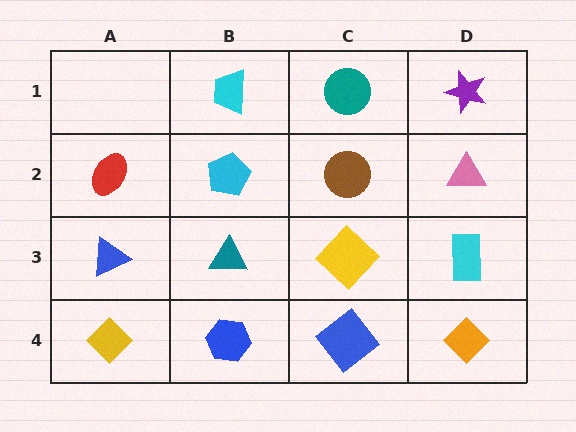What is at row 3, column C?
A yellow diamond.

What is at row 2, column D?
A pink triangle.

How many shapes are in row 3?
4 shapes.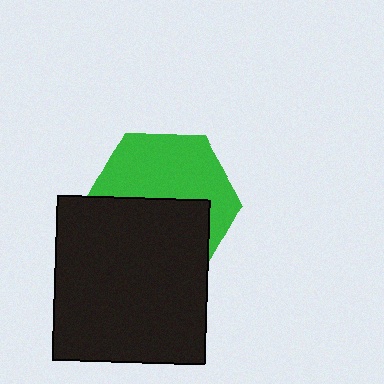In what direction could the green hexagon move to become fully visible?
The green hexagon could move up. That would shift it out from behind the black rectangle entirely.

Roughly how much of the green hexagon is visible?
About half of it is visible (roughly 51%).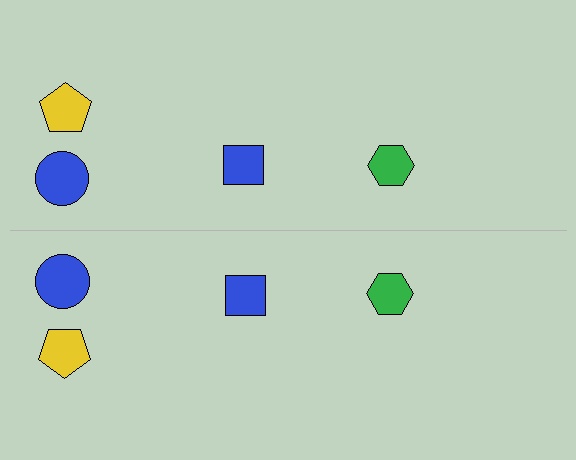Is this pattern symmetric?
Yes, this pattern has bilateral (reflection) symmetry.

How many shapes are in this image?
There are 8 shapes in this image.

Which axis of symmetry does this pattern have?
The pattern has a horizontal axis of symmetry running through the center of the image.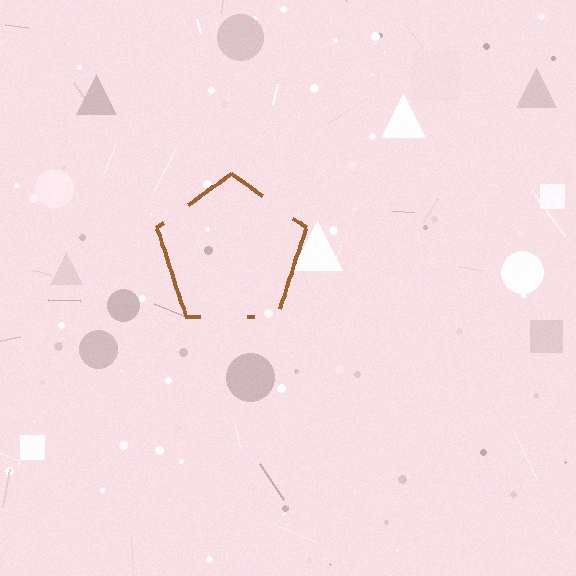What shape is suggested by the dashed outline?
The dashed outline suggests a pentagon.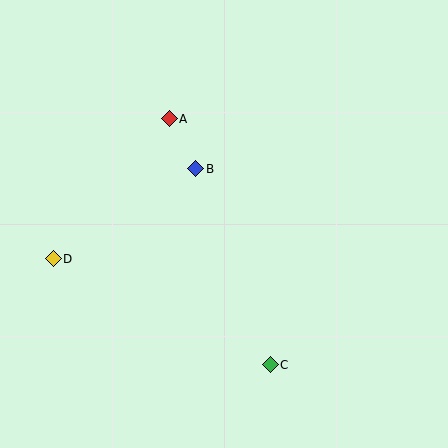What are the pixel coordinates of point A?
Point A is at (169, 119).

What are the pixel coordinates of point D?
Point D is at (53, 259).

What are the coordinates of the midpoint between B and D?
The midpoint between B and D is at (125, 214).